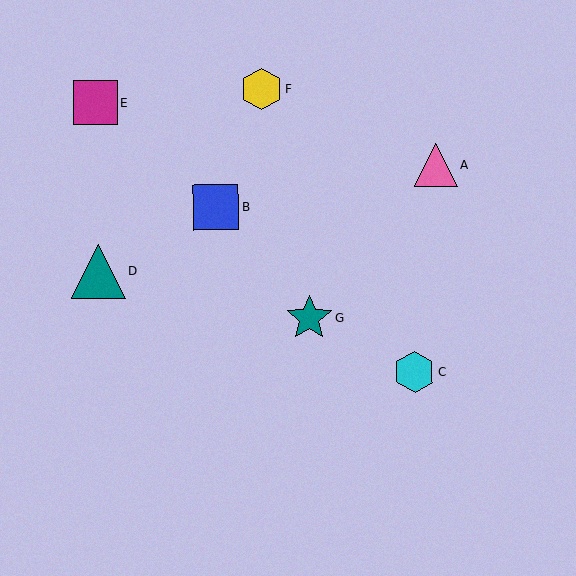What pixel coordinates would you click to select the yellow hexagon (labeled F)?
Click at (261, 89) to select the yellow hexagon F.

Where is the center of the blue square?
The center of the blue square is at (216, 208).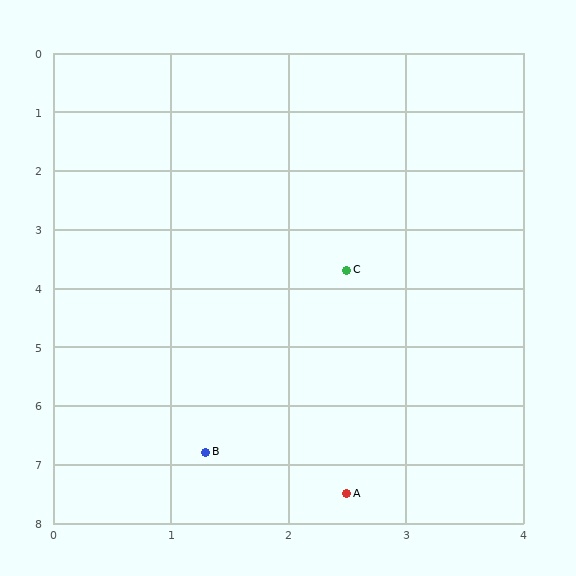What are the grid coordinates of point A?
Point A is at approximately (2.5, 7.5).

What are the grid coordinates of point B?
Point B is at approximately (1.3, 6.8).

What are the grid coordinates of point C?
Point C is at approximately (2.5, 3.7).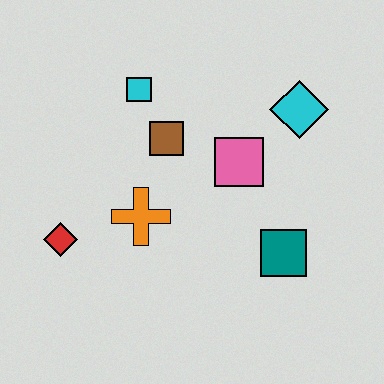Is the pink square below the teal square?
No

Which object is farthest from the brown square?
The teal square is farthest from the brown square.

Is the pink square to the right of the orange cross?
Yes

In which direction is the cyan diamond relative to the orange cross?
The cyan diamond is to the right of the orange cross.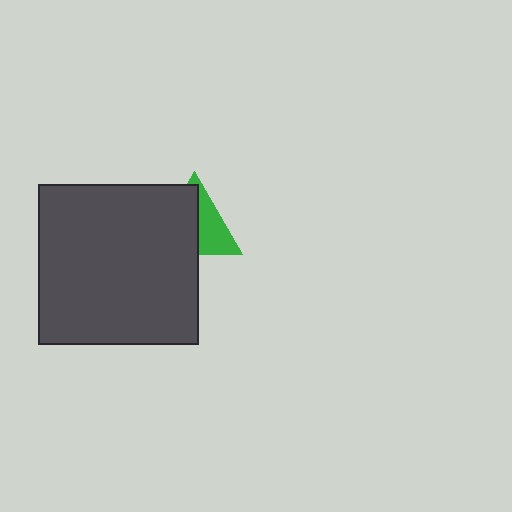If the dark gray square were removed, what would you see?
You would see the complete green triangle.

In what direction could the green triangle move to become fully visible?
The green triangle could move right. That would shift it out from behind the dark gray square entirely.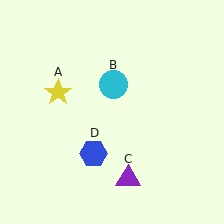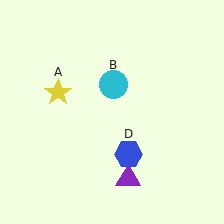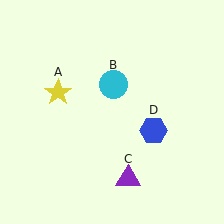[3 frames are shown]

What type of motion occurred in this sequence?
The blue hexagon (object D) rotated counterclockwise around the center of the scene.